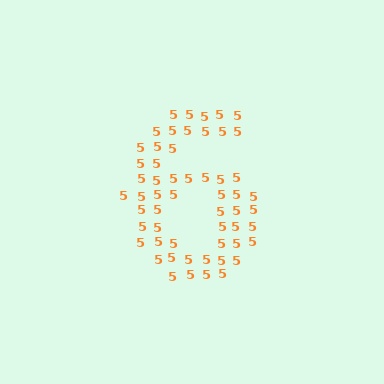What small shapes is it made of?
It is made of small digit 5's.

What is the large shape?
The large shape is the digit 6.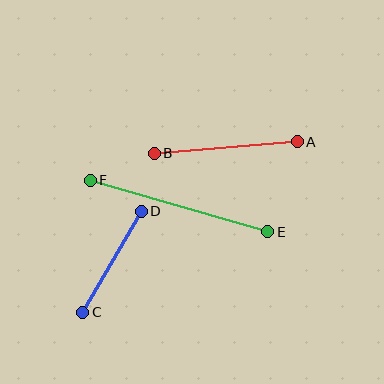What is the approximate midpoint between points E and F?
The midpoint is at approximately (179, 206) pixels.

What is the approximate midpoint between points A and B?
The midpoint is at approximately (226, 148) pixels.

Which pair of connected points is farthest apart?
Points E and F are farthest apart.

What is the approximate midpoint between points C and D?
The midpoint is at approximately (112, 262) pixels.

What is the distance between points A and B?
The distance is approximately 144 pixels.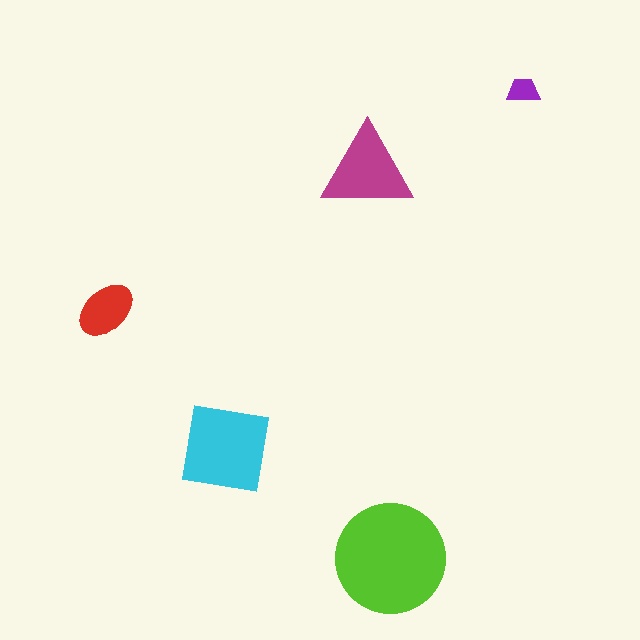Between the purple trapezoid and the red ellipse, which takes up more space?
The red ellipse.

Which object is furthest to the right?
The purple trapezoid is rightmost.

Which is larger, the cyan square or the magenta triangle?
The cyan square.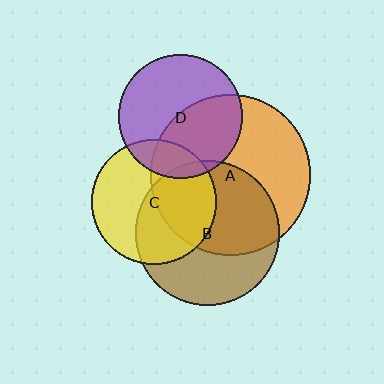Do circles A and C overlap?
Yes.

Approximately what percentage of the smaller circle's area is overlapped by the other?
Approximately 40%.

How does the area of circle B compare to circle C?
Approximately 1.3 times.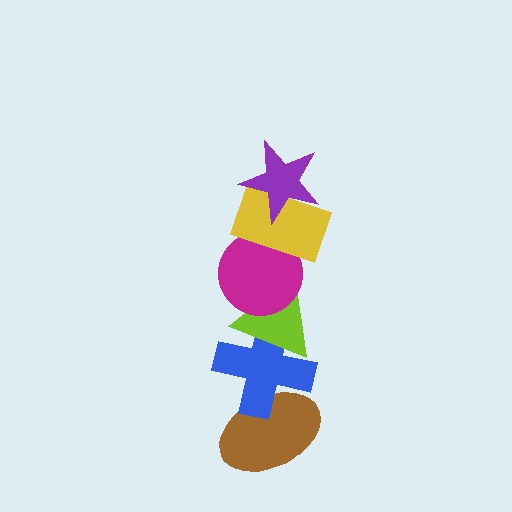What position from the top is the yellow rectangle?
The yellow rectangle is 2nd from the top.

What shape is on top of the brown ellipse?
The blue cross is on top of the brown ellipse.